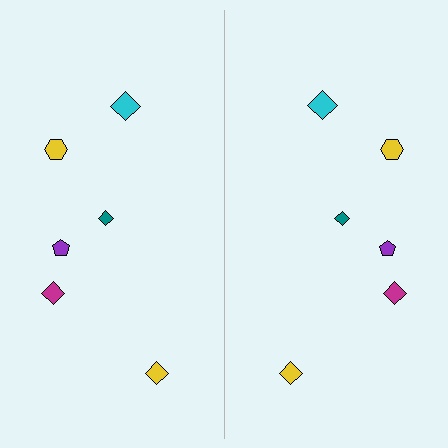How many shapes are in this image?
There are 12 shapes in this image.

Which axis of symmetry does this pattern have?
The pattern has a vertical axis of symmetry running through the center of the image.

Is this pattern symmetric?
Yes, this pattern has bilateral (reflection) symmetry.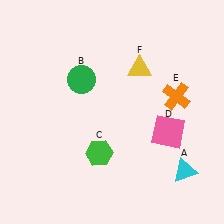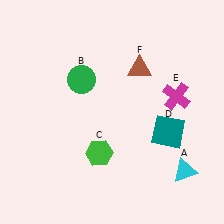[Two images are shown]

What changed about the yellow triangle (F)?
In Image 1, F is yellow. In Image 2, it changed to brown.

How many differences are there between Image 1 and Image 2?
There are 3 differences between the two images.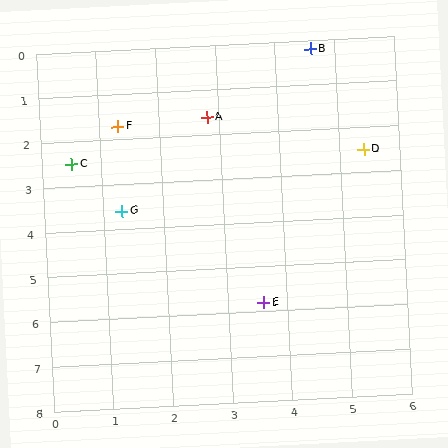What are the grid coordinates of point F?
Point F is at approximately (1.3, 1.7).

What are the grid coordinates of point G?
Point G is at approximately (1.3, 3.6).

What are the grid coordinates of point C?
Point C is at approximately (0.5, 2.5).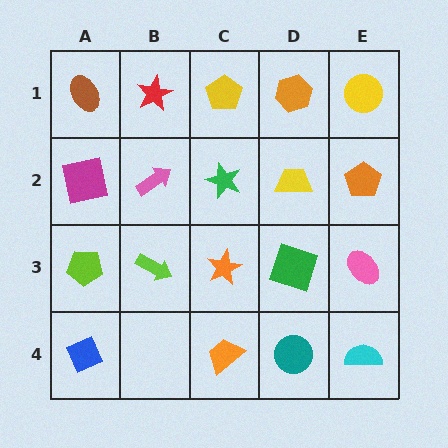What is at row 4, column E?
A cyan semicircle.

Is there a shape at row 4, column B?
No, that cell is empty.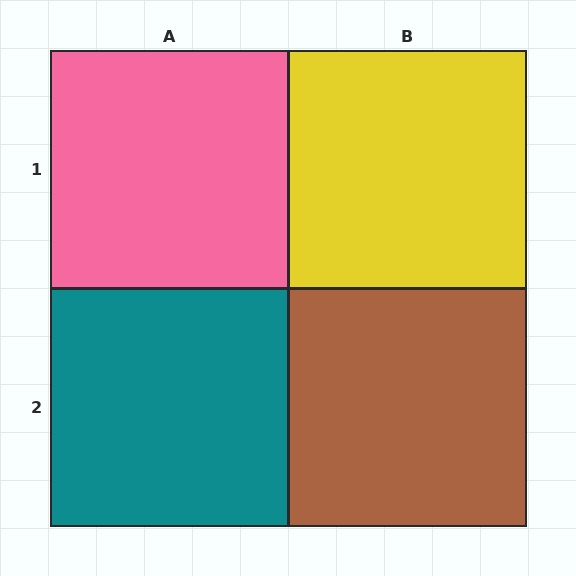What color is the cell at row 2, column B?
Brown.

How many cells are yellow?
1 cell is yellow.